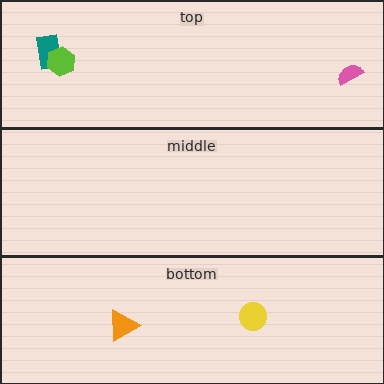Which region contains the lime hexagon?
The top region.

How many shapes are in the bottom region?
2.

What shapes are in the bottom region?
The yellow circle, the orange triangle.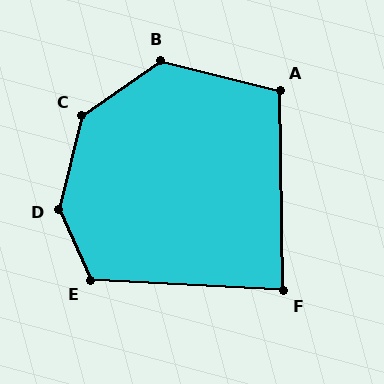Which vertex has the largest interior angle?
D, at approximately 142 degrees.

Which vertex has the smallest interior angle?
F, at approximately 86 degrees.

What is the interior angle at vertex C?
Approximately 138 degrees (obtuse).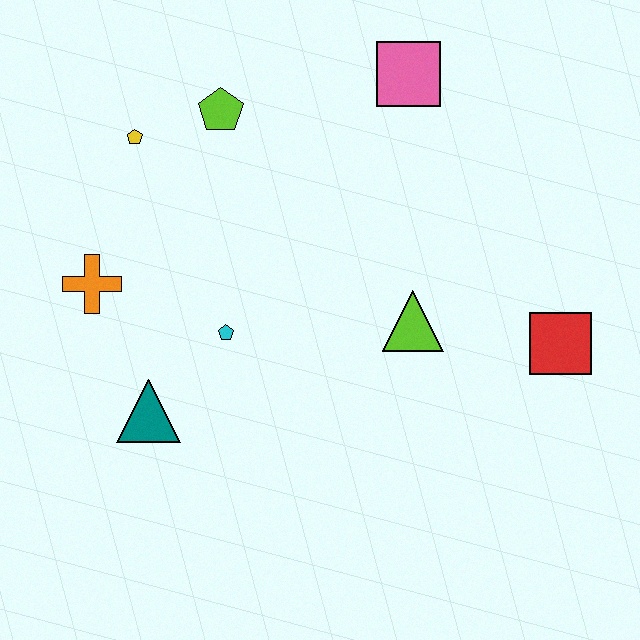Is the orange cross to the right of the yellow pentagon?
No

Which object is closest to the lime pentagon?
The yellow pentagon is closest to the lime pentagon.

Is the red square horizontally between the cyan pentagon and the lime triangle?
No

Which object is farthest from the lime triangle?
The yellow pentagon is farthest from the lime triangle.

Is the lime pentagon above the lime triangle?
Yes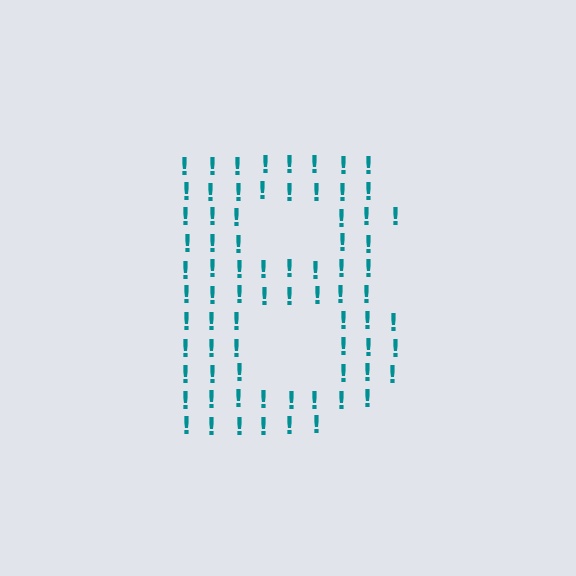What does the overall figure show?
The overall figure shows the letter B.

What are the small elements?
The small elements are exclamation marks.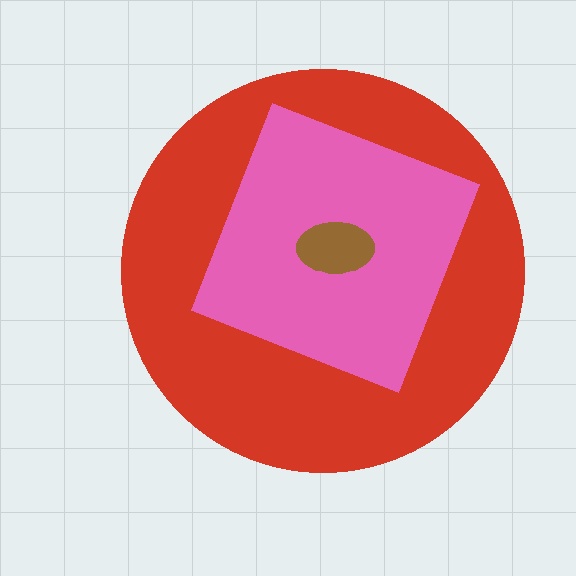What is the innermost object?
The brown ellipse.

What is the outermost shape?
The red circle.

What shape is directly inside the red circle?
The pink diamond.